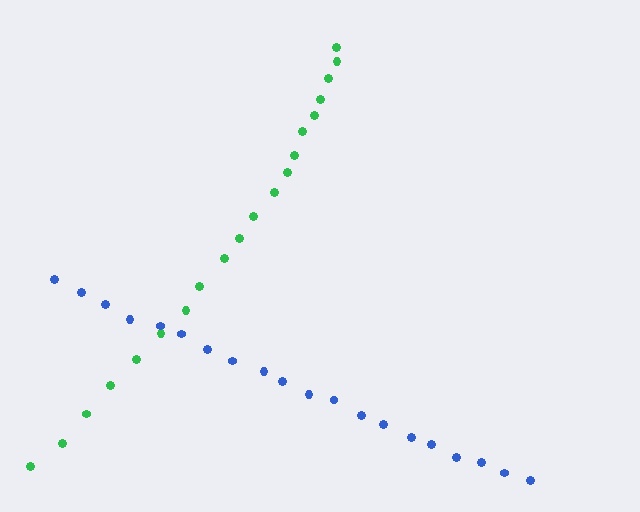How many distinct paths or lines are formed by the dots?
There are 2 distinct paths.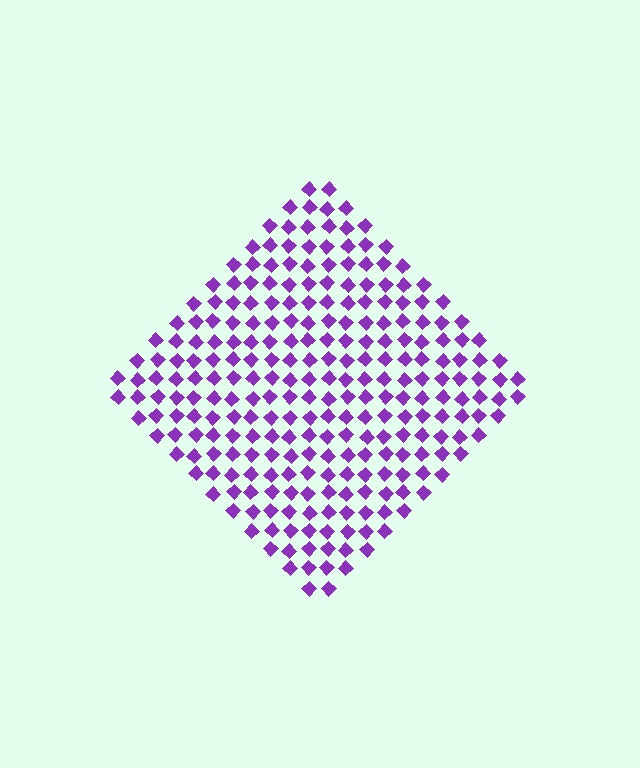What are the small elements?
The small elements are diamonds.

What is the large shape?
The large shape is a diamond.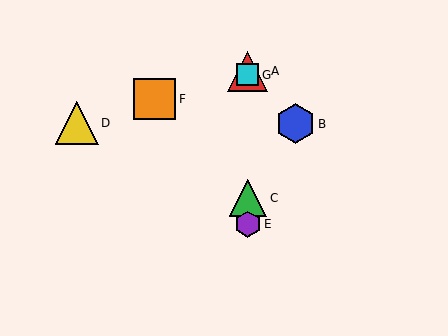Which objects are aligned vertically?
Objects A, C, E, G are aligned vertically.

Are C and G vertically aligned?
Yes, both are at x≈248.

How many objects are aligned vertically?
4 objects (A, C, E, G) are aligned vertically.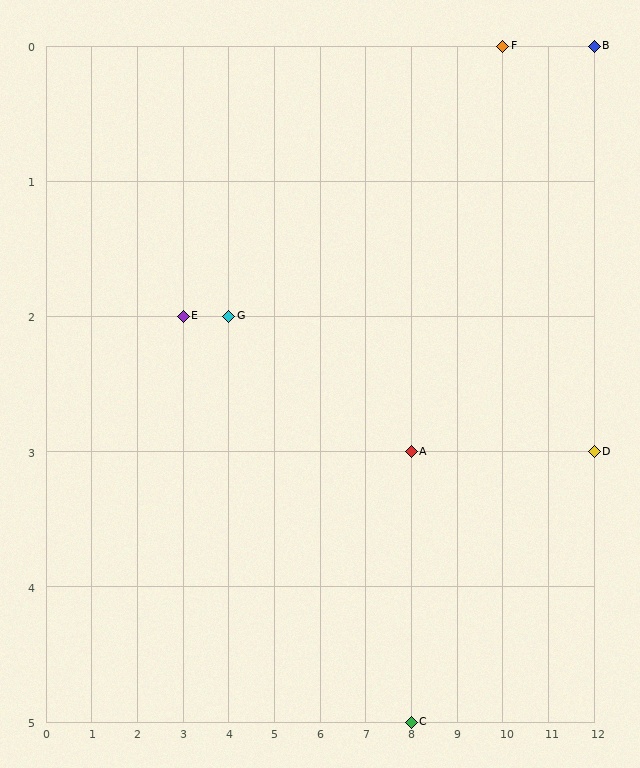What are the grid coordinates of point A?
Point A is at grid coordinates (8, 3).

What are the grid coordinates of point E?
Point E is at grid coordinates (3, 2).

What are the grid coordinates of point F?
Point F is at grid coordinates (10, 0).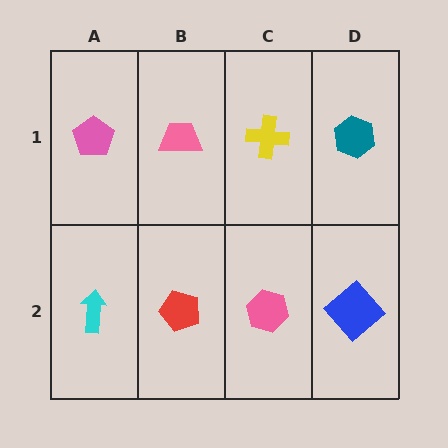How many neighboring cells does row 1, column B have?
3.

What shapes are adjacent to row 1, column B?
A red pentagon (row 2, column B), a pink pentagon (row 1, column A), a yellow cross (row 1, column C).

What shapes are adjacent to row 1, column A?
A cyan arrow (row 2, column A), a pink trapezoid (row 1, column B).